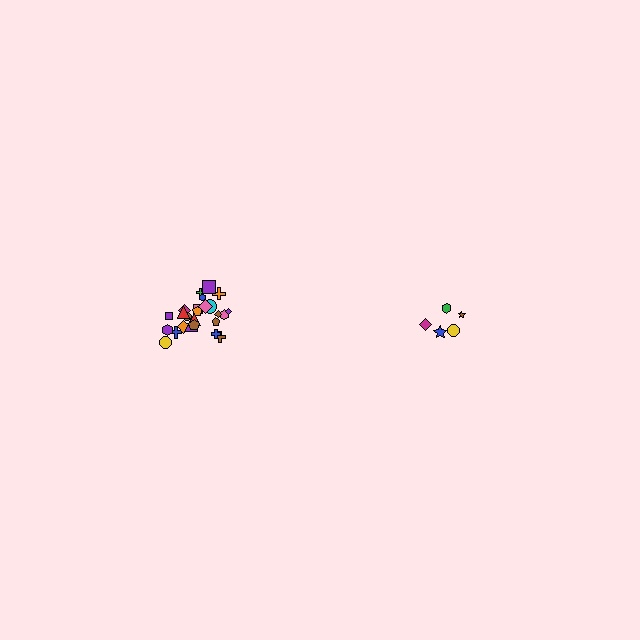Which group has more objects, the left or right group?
The left group.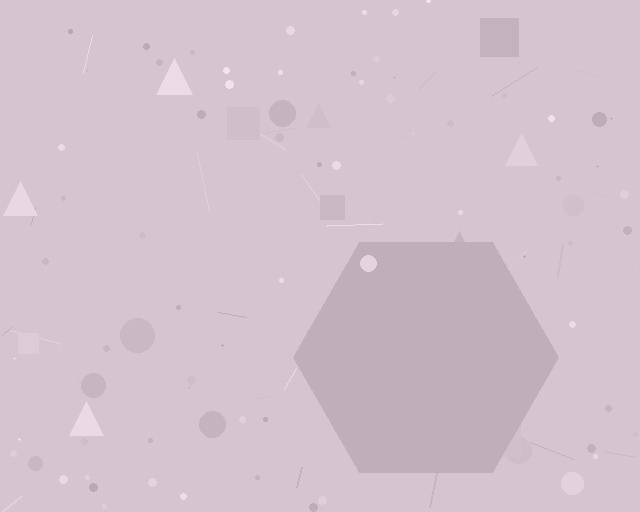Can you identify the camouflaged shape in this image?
The camouflaged shape is a hexagon.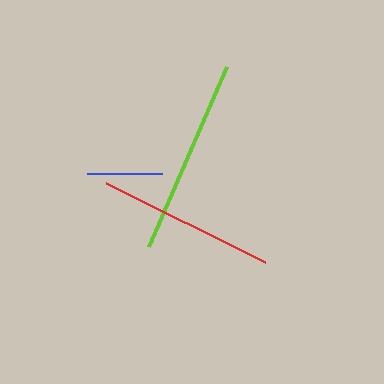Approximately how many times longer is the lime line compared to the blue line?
The lime line is approximately 2.6 times the length of the blue line.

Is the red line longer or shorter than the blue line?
The red line is longer than the blue line.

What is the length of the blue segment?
The blue segment is approximately 76 pixels long.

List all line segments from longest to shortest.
From longest to shortest: lime, red, blue.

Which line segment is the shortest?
The blue line is the shortest at approximately 76 pixels.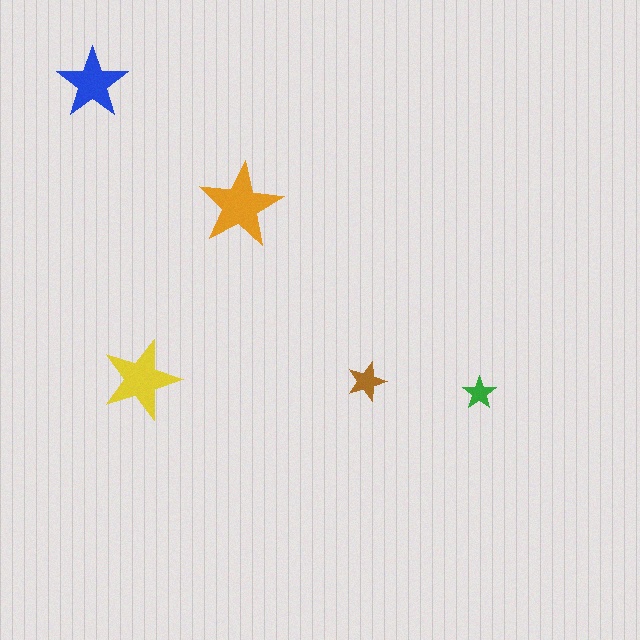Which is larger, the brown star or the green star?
The brown one.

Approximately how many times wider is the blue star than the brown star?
About 2 times wider.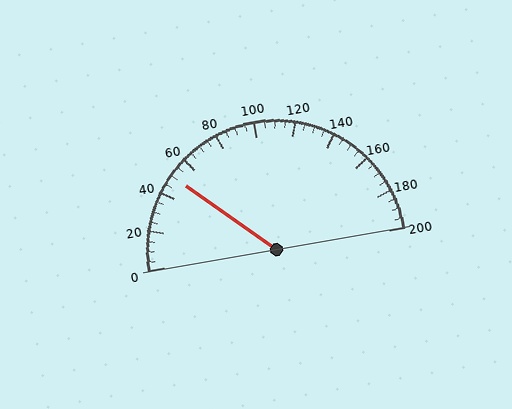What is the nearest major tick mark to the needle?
The nearest major tick mark is 40.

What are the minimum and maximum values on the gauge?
The gauge ranges from 0 to 200.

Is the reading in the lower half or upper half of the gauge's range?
The reading is in the lower half of the range (0 to 200).